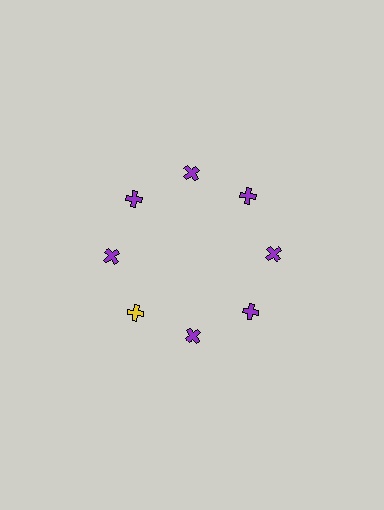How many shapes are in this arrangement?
There are 8 shapes arranged in a ring pattern.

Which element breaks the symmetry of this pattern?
The yellow cross at roughly the 8 o'clock position breaks the symmetry. All other shapes are purple crosses.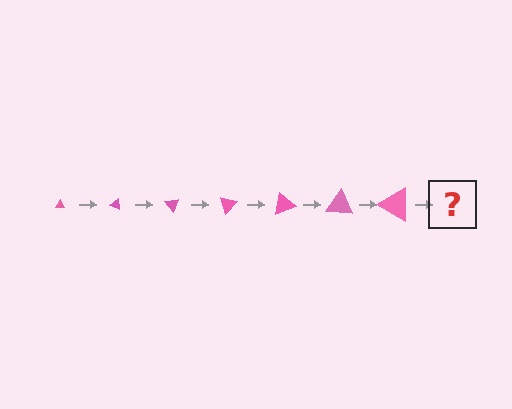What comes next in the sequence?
The next element should be a triangle, larger than the previous one and rotated 175 degrees from the start.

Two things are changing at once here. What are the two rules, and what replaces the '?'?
The two rules are that the triangle grows larger each step and it rotates 25 degrees each step. The '?' should be a triangle, larger than the previous one and rotated 175 degrees from the start.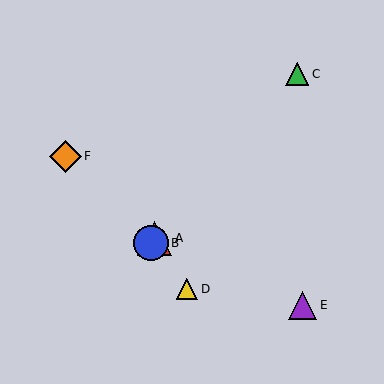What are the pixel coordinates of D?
Object D is at (187, 289).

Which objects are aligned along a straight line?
Objects A, B, C are aligned along a straight line.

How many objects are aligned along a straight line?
3 objects (A, B, C) are aligned along a straight line.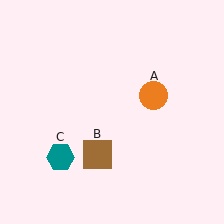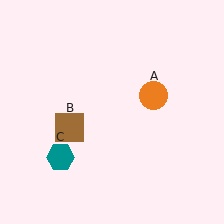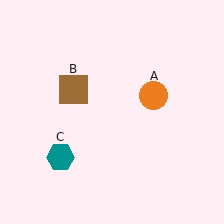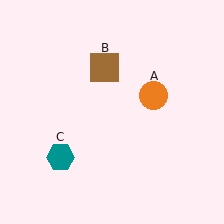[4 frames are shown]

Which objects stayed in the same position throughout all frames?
Orange circle (object A) and teal hexagon (object C) remained stationary.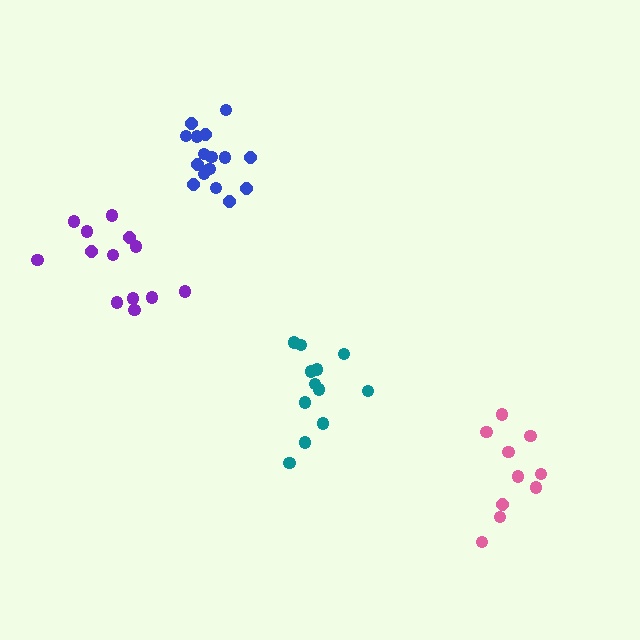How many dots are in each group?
Group 1: 16 dots, Group 2: 12 dots, Group 3: 10 dots, Group 4: 13 dots (51 total).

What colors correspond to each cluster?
The clusters are colored: blue, teal, pink, purple.